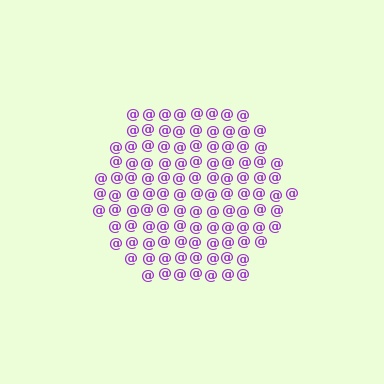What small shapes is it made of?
It is made of small at signs.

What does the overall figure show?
The overall figure shows a hexagon.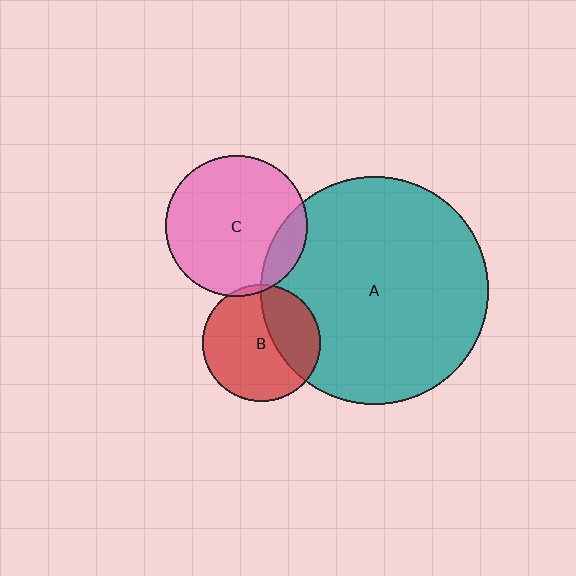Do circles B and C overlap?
Yes.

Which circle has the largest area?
Circle A (teal).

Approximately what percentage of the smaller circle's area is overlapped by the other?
Approximately 5%.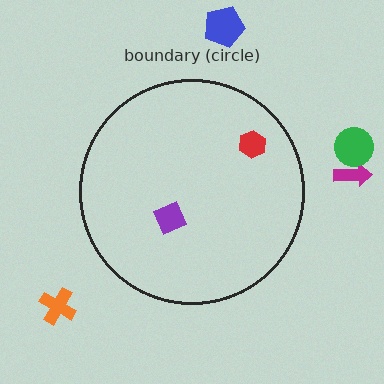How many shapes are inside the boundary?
2 inside, 4 outside.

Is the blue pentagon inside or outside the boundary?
Outside.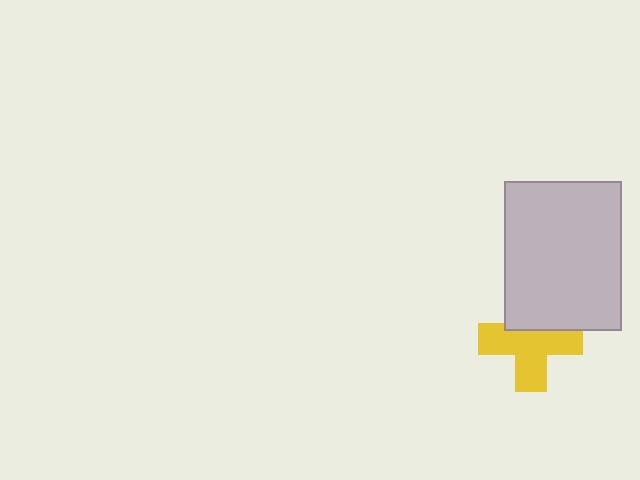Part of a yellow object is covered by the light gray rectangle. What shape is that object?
It is a cross.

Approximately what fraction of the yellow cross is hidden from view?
Roughly 31% of the yellow cross is hidden behind the light gray rectangle.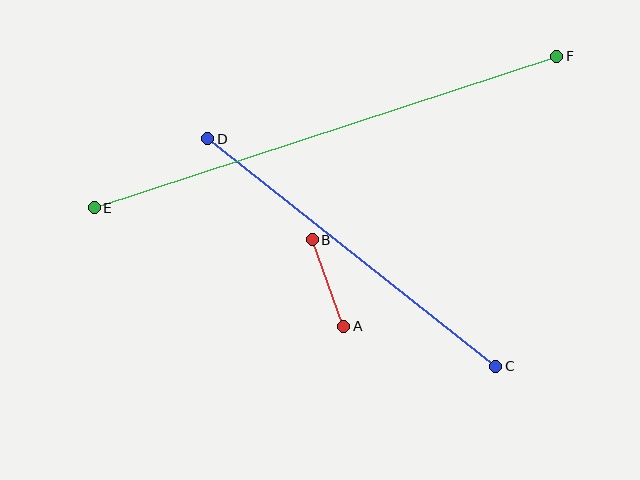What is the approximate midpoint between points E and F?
The midpoint is at approximately (326, 132) pixels.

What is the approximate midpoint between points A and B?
The midpoint is at approximately (328, 283) pixels.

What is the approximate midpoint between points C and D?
The midpoint is at approximately (352, 252) pixels.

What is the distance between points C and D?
The distance is approximately 367 pixels.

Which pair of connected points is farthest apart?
Points E and F are farthest apart.